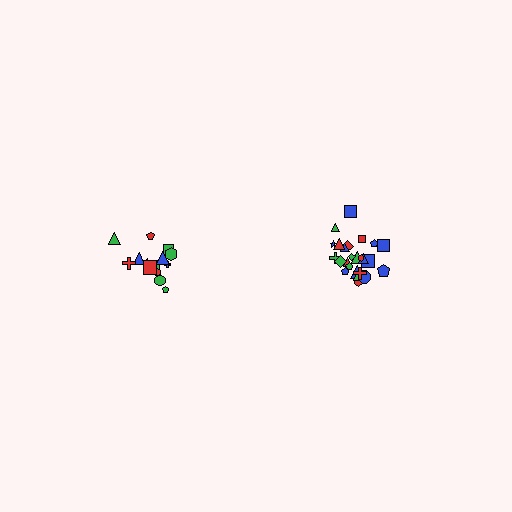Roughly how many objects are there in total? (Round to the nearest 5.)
Roughly 40 objects in total.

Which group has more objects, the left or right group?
The right group.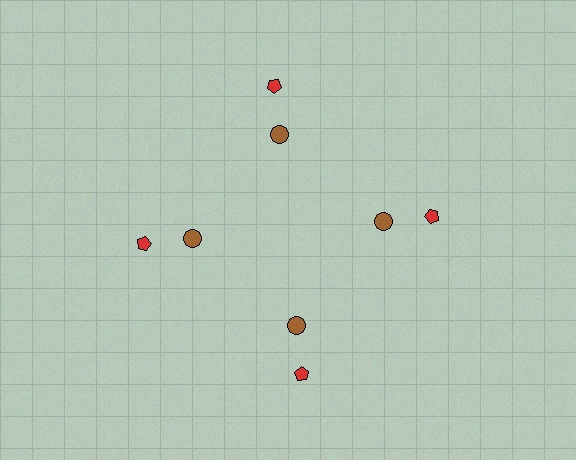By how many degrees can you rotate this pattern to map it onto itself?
The pattern maps onto itself every 90 degrees of rotation.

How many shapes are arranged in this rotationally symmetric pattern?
There are 8 shapes, arranged in 4 groups of 2.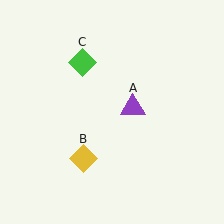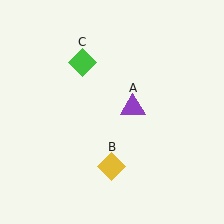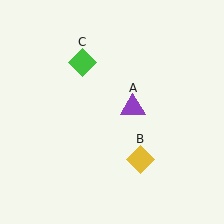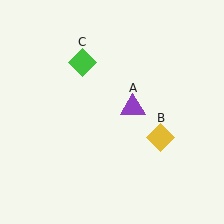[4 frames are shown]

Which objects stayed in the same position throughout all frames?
Purple triangle (object A) and green diamond (object C) remained stationary.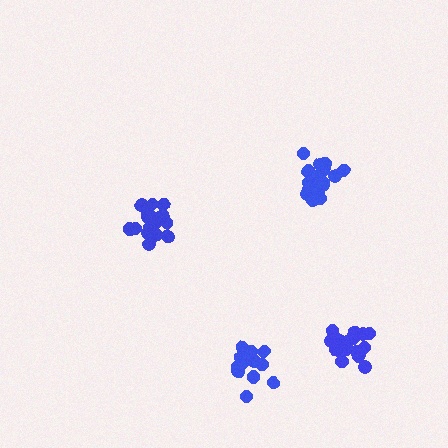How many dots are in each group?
Group 1: 17 dots, Group 2: 21 dots, Group 3: 20 dots, Group 4: 15 dots (73 total).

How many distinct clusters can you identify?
There are 4 distinct clusters.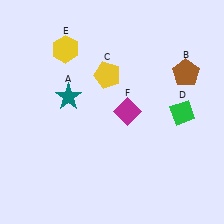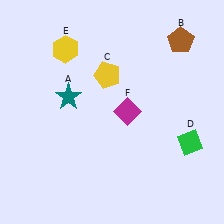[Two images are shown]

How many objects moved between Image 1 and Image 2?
2 objects moved between the two images.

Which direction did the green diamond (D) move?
The green diamond (D) moved down.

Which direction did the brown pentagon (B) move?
The brown pentagon (B) moved up.